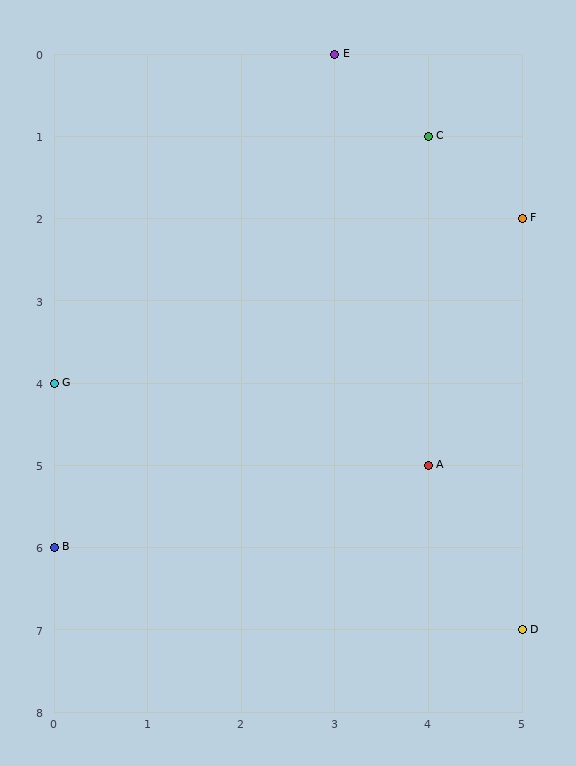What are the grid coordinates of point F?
Point F is at grid coordinates (5, 2).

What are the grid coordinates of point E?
Point E is at grid coordinates (3, 0).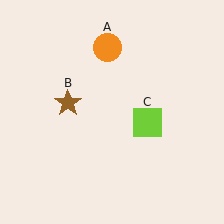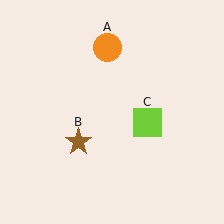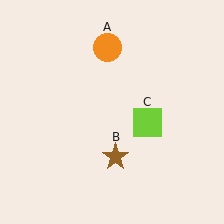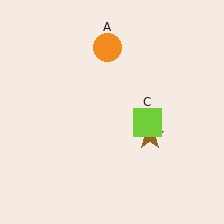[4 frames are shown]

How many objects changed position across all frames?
1 object changed position: brown star (object B).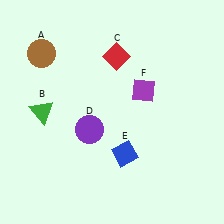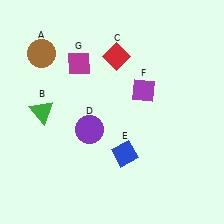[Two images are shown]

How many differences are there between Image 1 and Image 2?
There is 1 difference between the two images.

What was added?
A magenta diamond (G) was added in Image 2.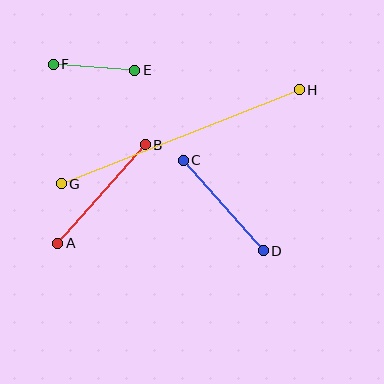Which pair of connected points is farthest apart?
Points G and H are farthest apart.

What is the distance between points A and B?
The distance is approximately 132 pixels.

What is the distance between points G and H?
The distance is approximately 256 pixels.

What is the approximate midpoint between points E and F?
The midpoint is at approximately (94, 67) pixels.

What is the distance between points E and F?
The distance is approximately 82 pixels.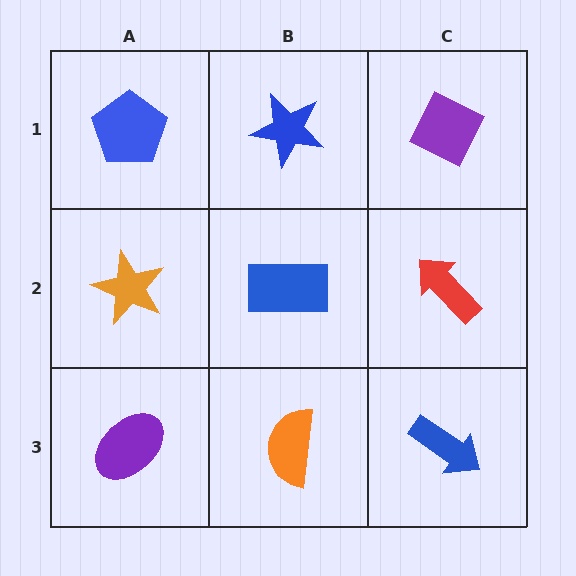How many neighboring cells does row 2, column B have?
4.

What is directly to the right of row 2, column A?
A blue rectangle.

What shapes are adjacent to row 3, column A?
An orange star (row 2, column A), an orange semicircle (row 3, column B).